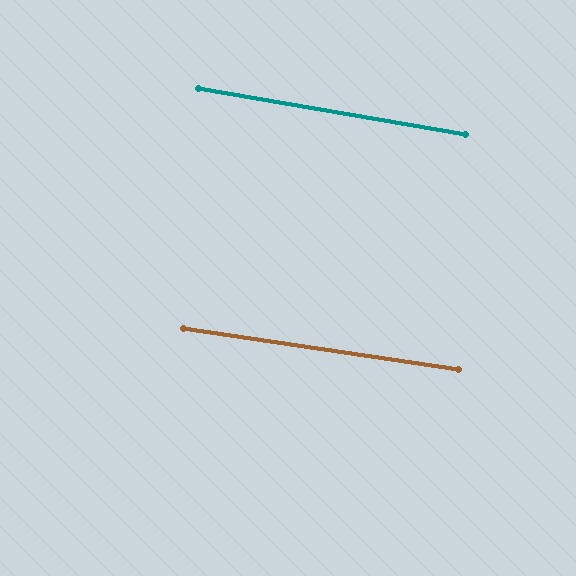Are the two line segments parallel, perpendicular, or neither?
Parallel — their directions differ by only 1.4°.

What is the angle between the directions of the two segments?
Approximately 1 degree.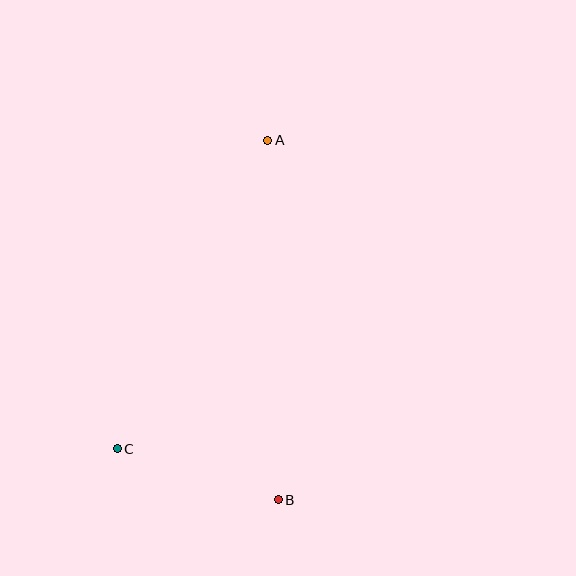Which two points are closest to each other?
Points B and C are closest to each other.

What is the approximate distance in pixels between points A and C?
The distance between A and C is approximately 344 pixels.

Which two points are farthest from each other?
Points A and B are farthest from each other.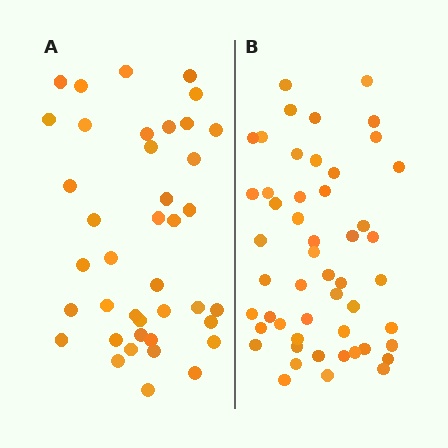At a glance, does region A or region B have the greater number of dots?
Region B (the right region) has more dots.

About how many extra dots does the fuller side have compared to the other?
Region B has roughly 12 or so more dots than region A.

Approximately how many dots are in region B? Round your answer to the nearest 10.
About 50 dots. (The exact count is 51, which rounds to 50.)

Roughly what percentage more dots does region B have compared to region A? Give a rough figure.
About 30% more.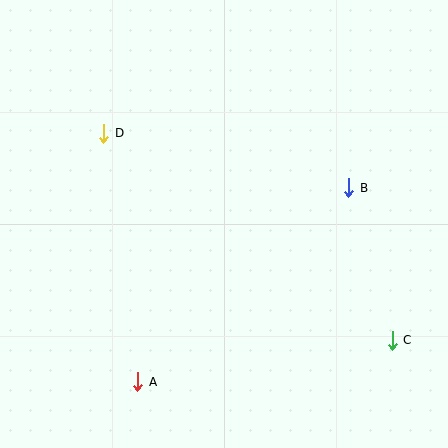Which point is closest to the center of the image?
Point B at (349, 188) is closest to the center.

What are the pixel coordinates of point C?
Point C is at (392, 340).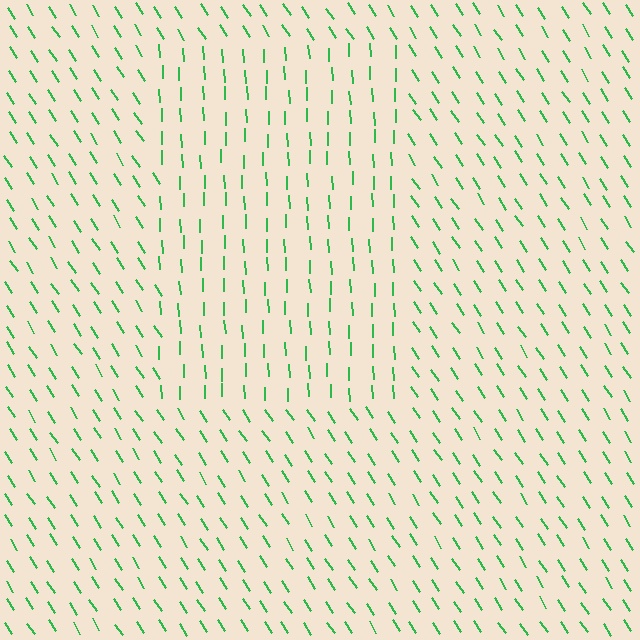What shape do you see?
I see a rectangle.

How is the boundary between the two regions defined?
The boundary is defined purely by a change in line orientation (approximately 30 degrees difference). All lines are the same color and thickness.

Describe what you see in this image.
The image is filled with small green line segments. A rectangle region in the image has lines oriented differently from the surrounding lines, creating a visible texture boundary.